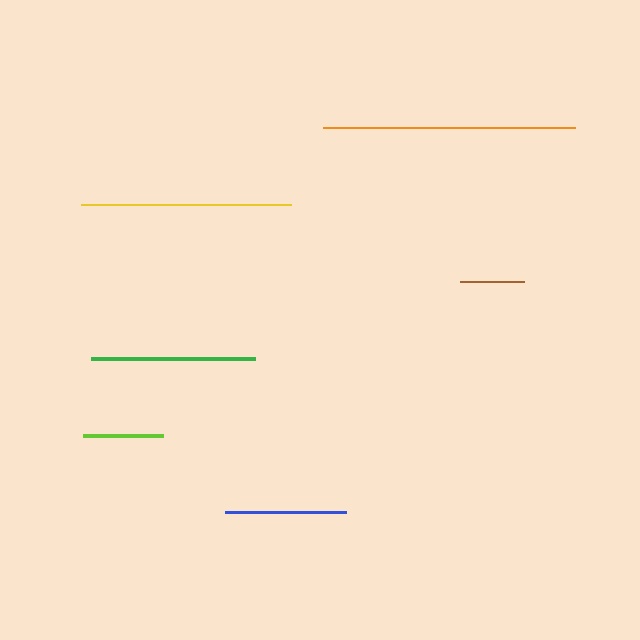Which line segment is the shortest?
The brown line is the shortest at approximately 64 pixels.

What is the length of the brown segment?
The brown segment is approximately 64 pixels long.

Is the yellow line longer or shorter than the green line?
The yellow line is longer than the green line.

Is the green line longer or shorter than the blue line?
The green line is longer than the blue line.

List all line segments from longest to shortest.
From longest to shortest: orange, yellow, green, blue, lime, brown.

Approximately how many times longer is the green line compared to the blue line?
The green line is approximately 1.3 times the length of the blue line.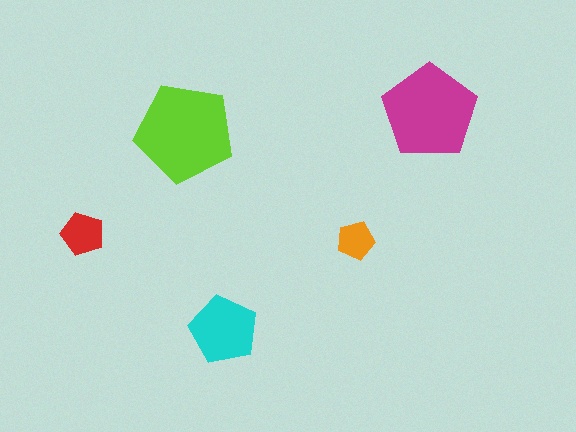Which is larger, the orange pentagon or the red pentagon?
The red one.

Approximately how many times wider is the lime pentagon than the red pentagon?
About 2.5 times wider.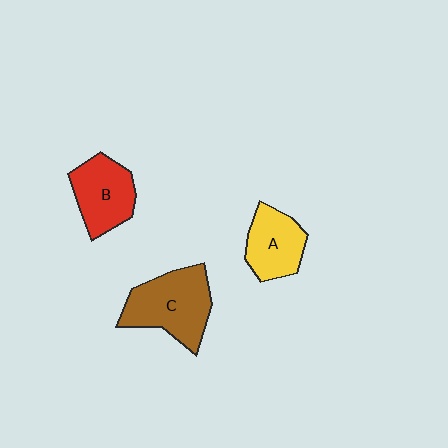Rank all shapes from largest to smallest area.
From largest to smallest: C (brown), B (red), A (yellow).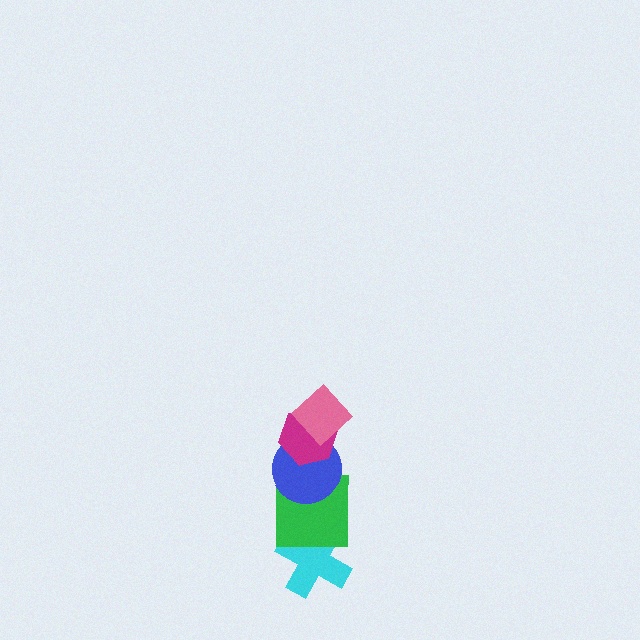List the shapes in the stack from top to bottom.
From top to bottom: the pink diamond, the magenta hexagon, the blue circle, the green square, the cyan cross.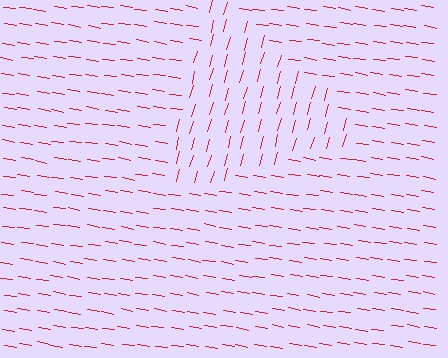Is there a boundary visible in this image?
Yes, there is a texture boundary formed by a change in line orientation.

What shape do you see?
I see a triangle.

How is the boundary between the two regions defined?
The boundary is defined purely by a change in line orientation (approximately 83 degrees difference). All lines are the same color and thickness.